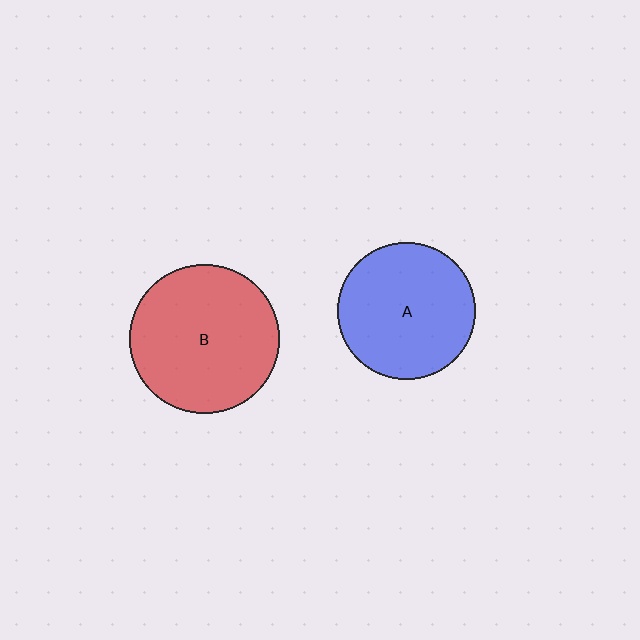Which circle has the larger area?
Circle B (red).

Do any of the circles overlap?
No, none of the circles overlap.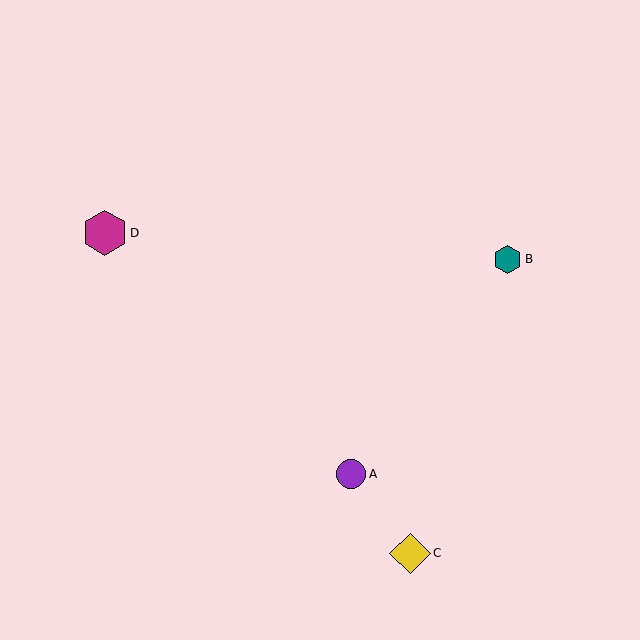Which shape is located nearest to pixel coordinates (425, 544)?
The yellow diamond (labeled C) at (410, 553) is nearest to that location.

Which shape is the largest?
The magenta hexagon (labeled D) is the largest.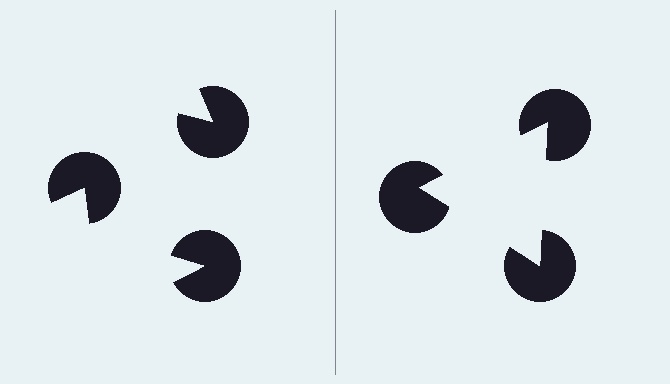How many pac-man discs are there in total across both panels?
6 — 3 on each side.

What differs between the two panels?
The pac-man discs are positioned identically on both sides; only the wedge orientations differ. On the right they align to a triangle; on the left they are misaligned.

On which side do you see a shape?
An illusory triangle appears on the right side. On the left side the wedge cuts are rotated, so no coherent shape forms.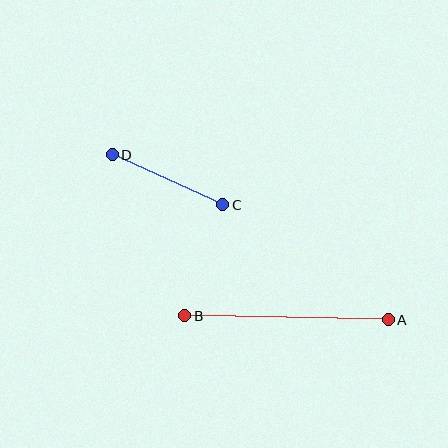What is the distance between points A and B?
The distance is approximately 204 pixels.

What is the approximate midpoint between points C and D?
The midpoint is at approximately (167, 180) pixels.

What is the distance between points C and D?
The distance is approximately 121 pixels.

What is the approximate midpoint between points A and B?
The midpoint is at approximately (286, 318) pixels.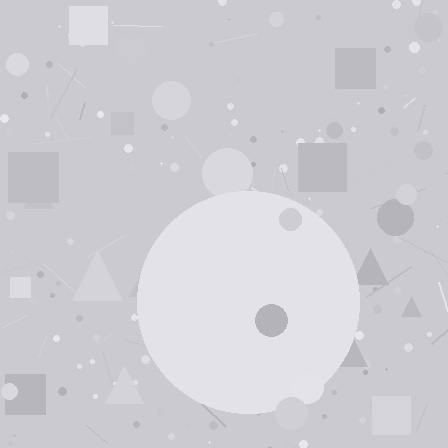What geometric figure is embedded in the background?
A circle is embedded in the background.